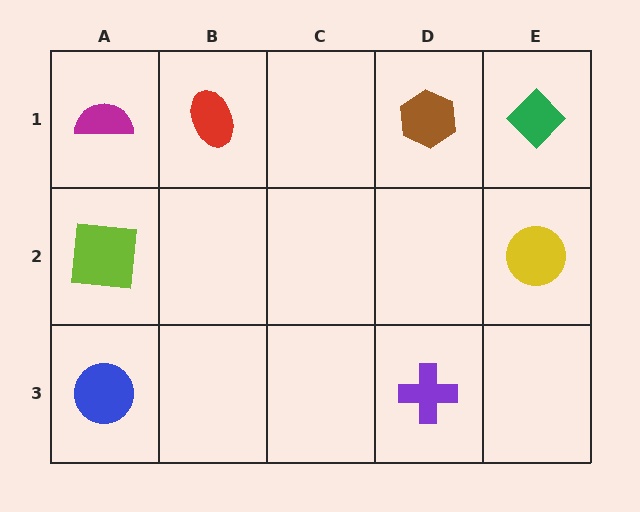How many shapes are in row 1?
4 shapes.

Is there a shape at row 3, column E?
No, that cell is empty.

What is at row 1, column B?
A red ellipse.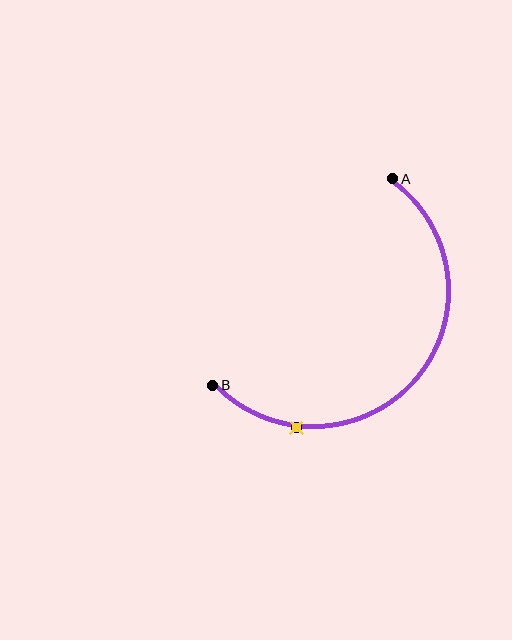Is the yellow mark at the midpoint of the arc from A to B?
No. The yellow mark lies on the arc but is closer to endpoint B. The arc midpoint would be at the point on the curve equidistant along the arc from both A and B.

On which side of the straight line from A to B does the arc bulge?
The arc bulges below and to the right of the straight line connecting A and B.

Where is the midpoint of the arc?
The arc midpoint is the point on the curve farthest from the straight line joining A and B. It sits below and to the right of that line.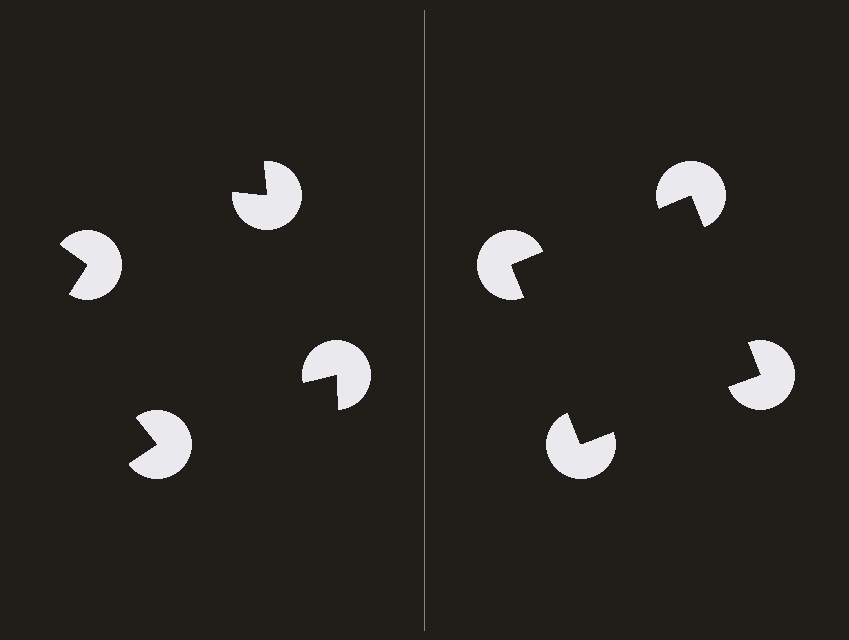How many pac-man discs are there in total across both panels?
8 — 4 on each side.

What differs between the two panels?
The pac-man discs are positioned identically on both sides; only the wedge orientations differ. On the right they align to a square; on the left they are misaligned.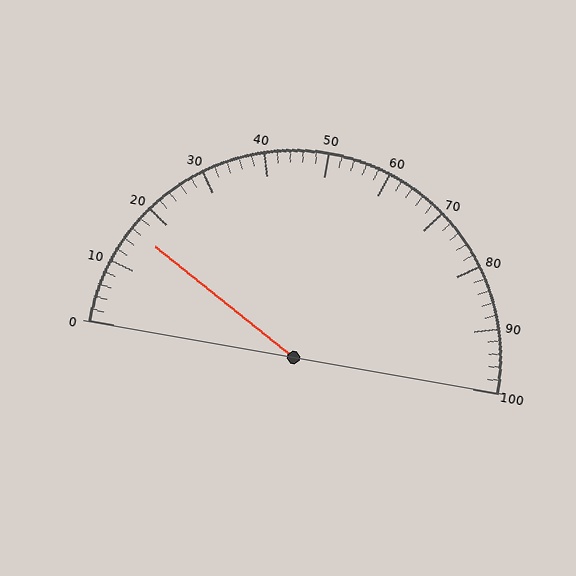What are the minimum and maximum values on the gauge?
The gauge ranges from 0 to 100.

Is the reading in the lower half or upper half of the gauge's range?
The reading is in the lower half of the range (0 to 100).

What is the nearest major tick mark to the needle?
The nearest major tick mark is 20.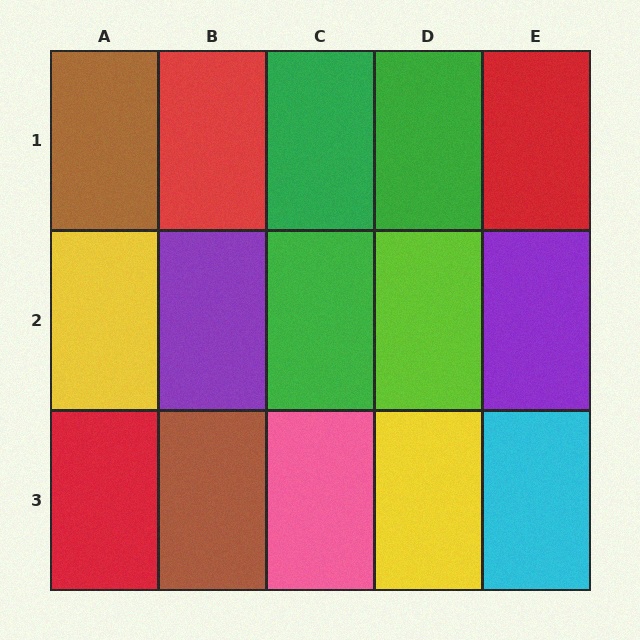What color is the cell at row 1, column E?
Red.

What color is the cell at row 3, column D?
Yellow.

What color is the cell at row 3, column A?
Red.